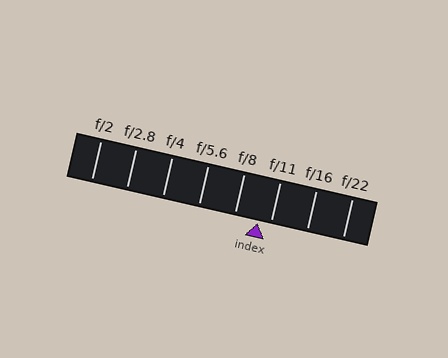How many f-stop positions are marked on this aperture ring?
There are 8 f-stop positions marked.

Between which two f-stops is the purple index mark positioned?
The index mark is between f/8 and f/11.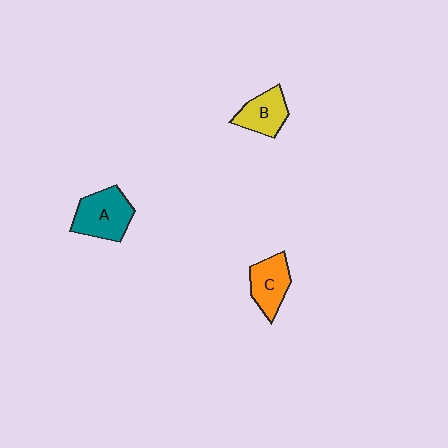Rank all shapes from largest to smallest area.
From largest to smallest: A (teal), C (orange), B (yellow).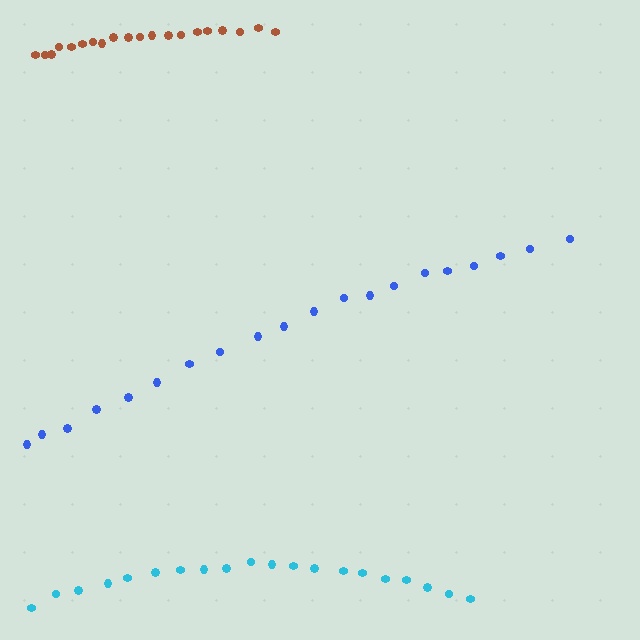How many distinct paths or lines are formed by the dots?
There are 3 distinct paths.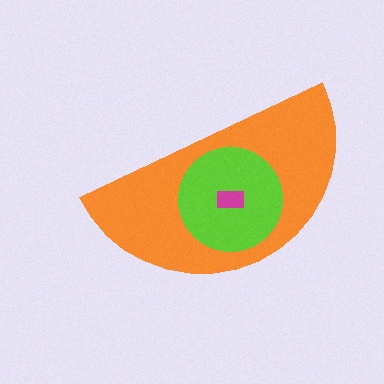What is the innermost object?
The magenta rectangle.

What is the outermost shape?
The orange semicircle.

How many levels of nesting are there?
3.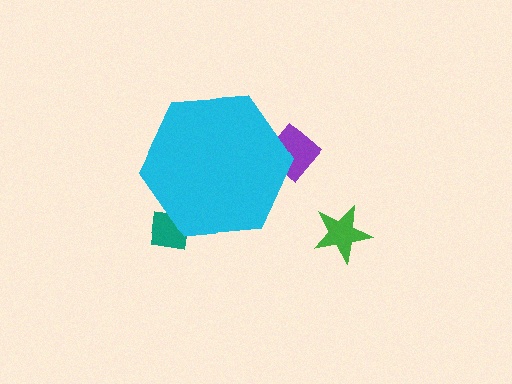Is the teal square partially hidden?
Yes, the teal square is partially hidden behind the cyan hexagon.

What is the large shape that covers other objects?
A cyan hexagon.